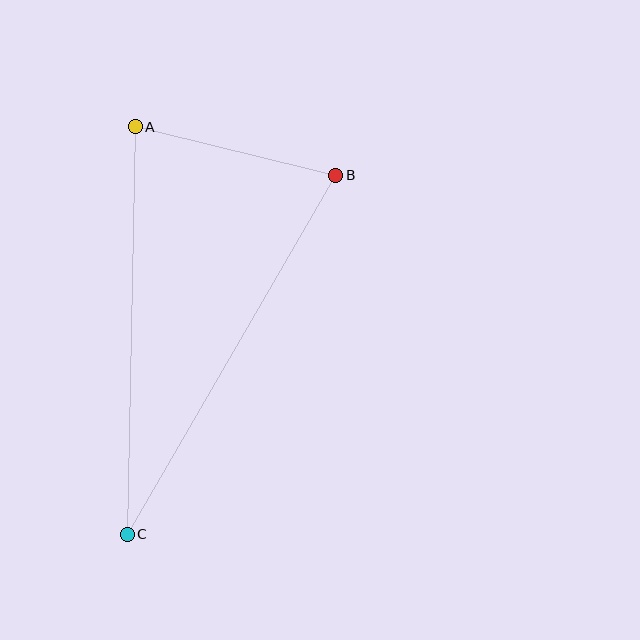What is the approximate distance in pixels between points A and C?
The distance between A and C is approximately 408 pixels.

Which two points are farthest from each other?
Points B and C are farthest from each other.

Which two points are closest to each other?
Points A and B are closest to each other.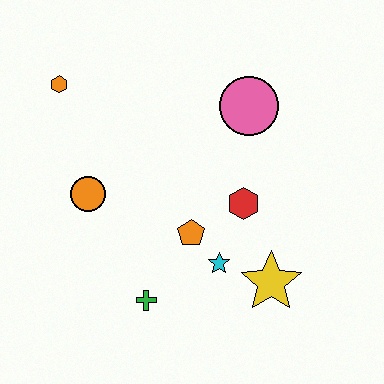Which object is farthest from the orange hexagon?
The yellow star is farthest from the orange hexagon.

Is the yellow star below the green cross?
No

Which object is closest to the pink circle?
The red hexagon is closest to the pink circle.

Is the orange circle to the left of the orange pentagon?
Yes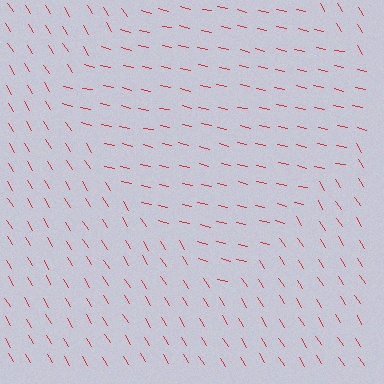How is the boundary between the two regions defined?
The boundary is defined purely by a change in line orientation (approximately 45 degrees difference). All lines are the same color and thickness.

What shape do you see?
I see a diamond.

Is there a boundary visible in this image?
Yes, there is a texture boundary formed by a change in line orientation.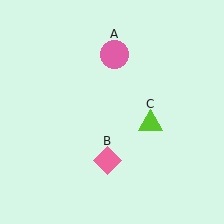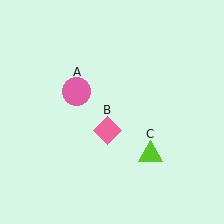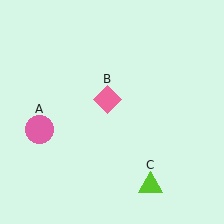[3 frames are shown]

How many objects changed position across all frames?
3 objects changed position: pink circle (object A), pink diamond (object B), lime triangle (object C).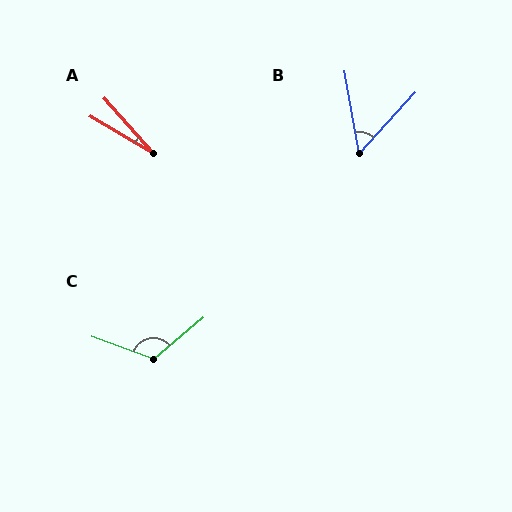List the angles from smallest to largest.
A (18°), B (53°), C (120°).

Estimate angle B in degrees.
Approximately 53 degrees.